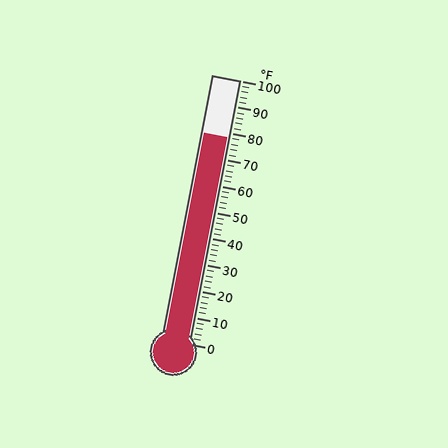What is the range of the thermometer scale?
The thermometer scale ranges from 0°F to 100°F.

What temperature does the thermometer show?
The thermometer shows approximately 78°F.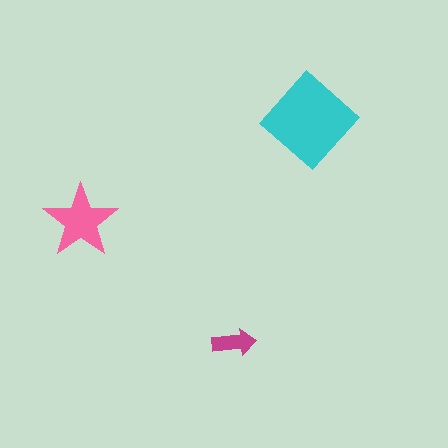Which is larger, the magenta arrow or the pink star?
The pink star.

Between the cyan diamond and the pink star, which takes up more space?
The cyan diamond.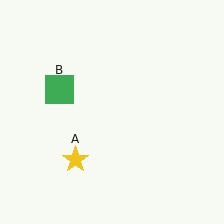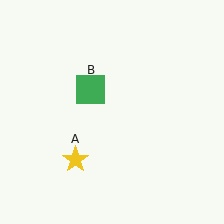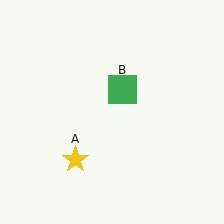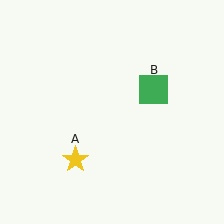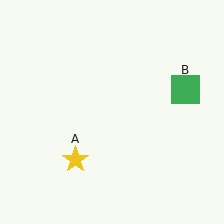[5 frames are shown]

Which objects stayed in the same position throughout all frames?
Yellow star (object A) remained stationary.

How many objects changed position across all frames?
1 object changed position: green square (object B).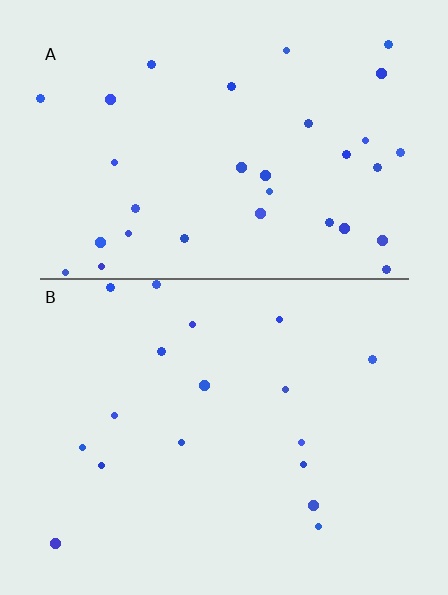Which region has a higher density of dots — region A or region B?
A (the top).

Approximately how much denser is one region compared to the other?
Approximately 1.9× — region A over region B.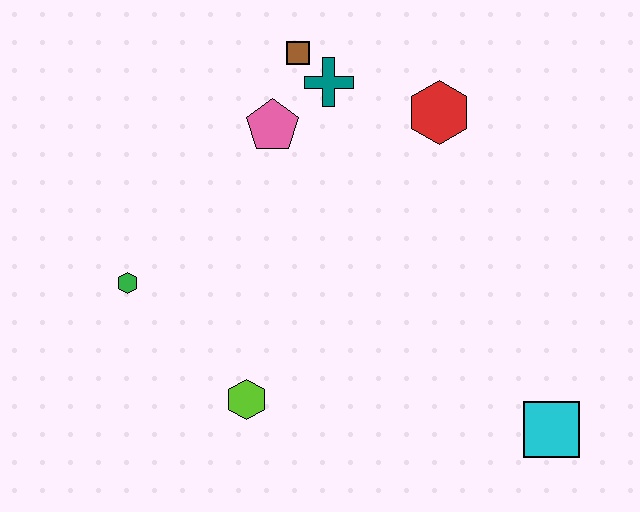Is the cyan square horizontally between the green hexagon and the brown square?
No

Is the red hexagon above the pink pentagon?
Yes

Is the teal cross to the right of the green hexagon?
Yes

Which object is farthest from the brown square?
The cyan square is farthest from the brown square.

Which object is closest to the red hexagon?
The teal cross is closest to the red hexagon.